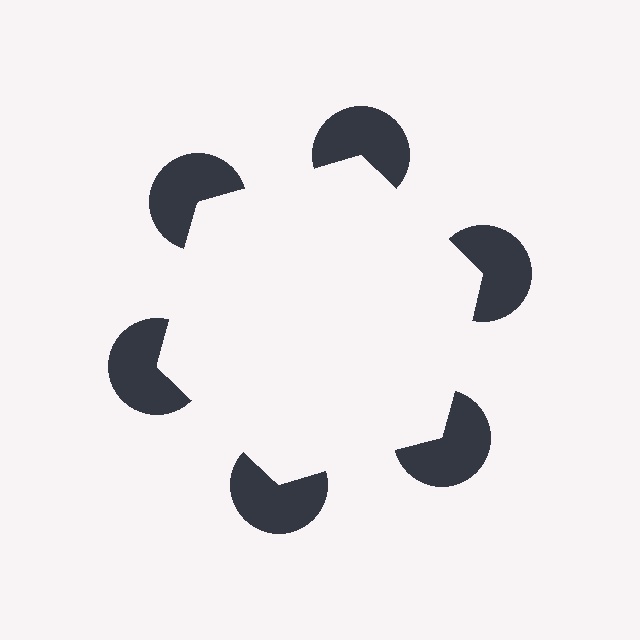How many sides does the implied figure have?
6 sides.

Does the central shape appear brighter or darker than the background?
It typically appears slightly brighter than the background, even though no actual brightness change is drawn.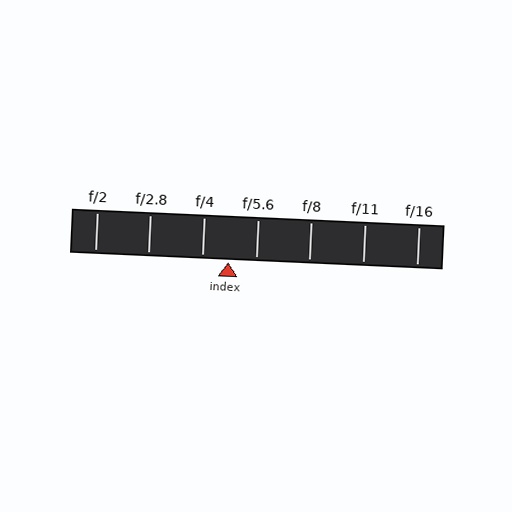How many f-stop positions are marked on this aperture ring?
There are 7 f-stop positions marked.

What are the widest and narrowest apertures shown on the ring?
The widest aperture shown is f/2 and the narrowest is f/16.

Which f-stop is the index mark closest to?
The index mark is closest to f/4.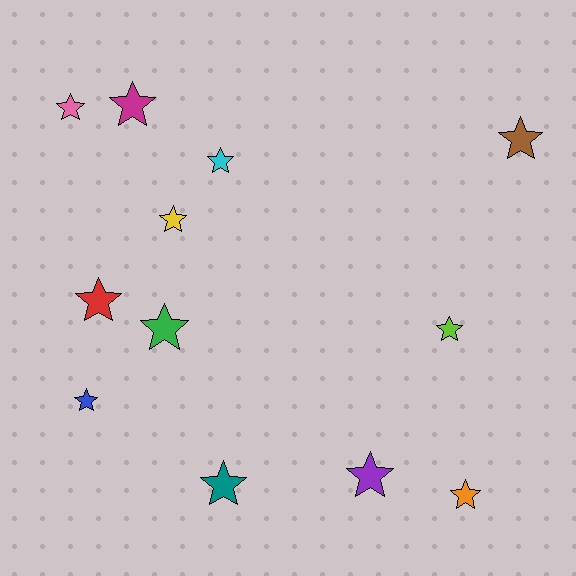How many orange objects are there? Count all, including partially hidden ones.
There is 1 orange object.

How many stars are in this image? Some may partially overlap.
There are 12 stars.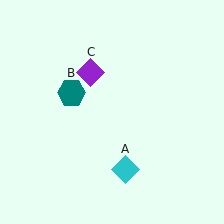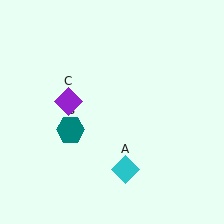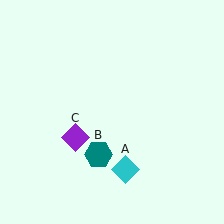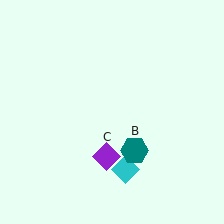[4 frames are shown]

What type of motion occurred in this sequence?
The teal hexagon (object B), purple diamond (object C) rotated counterclockwise around the center of the scene.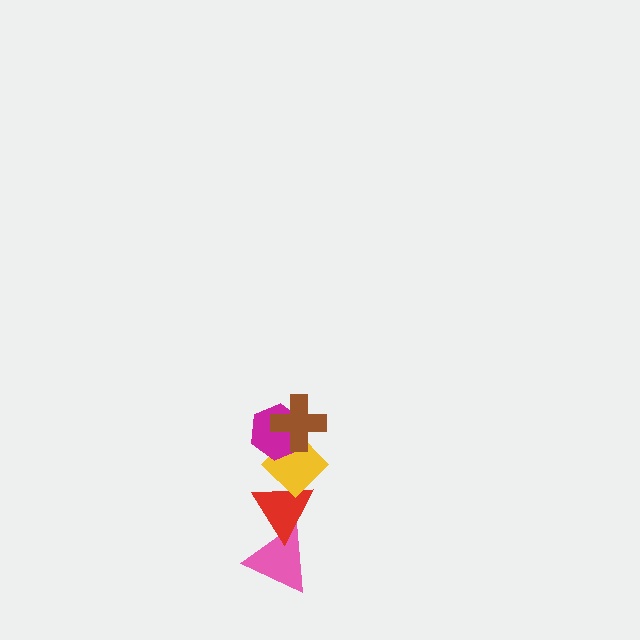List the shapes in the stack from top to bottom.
From top to bottom: the brown cross, the magenta hexagon, the yellow diamond, the red triangle, the pink triangle.